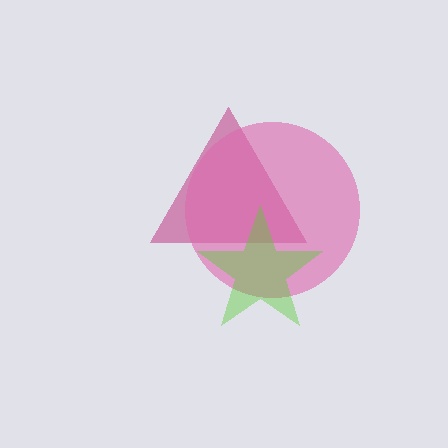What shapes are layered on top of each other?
The layered shapes are: a magenta triangle, a pink circle, a lime star.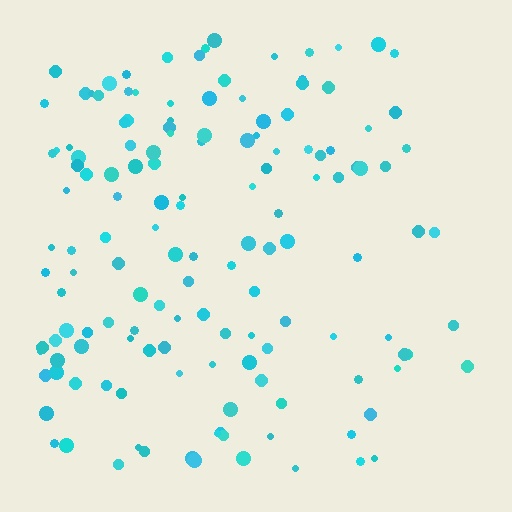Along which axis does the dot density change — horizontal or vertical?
Horizontal.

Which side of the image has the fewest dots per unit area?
The right.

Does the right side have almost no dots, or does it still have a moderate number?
Still a moderate number, just noticeably fewer than the left.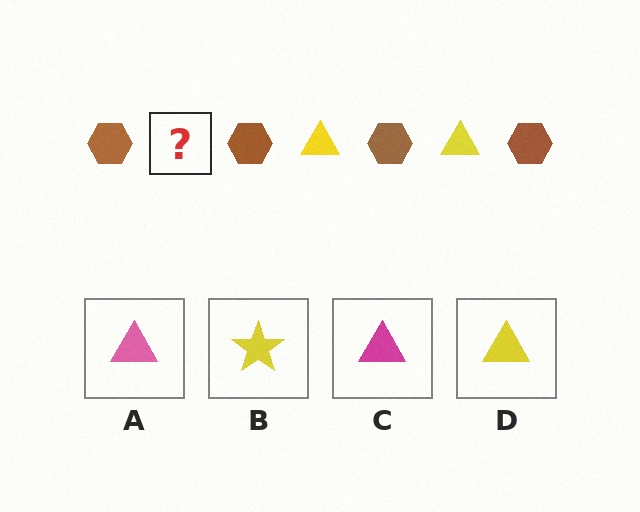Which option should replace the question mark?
Option D.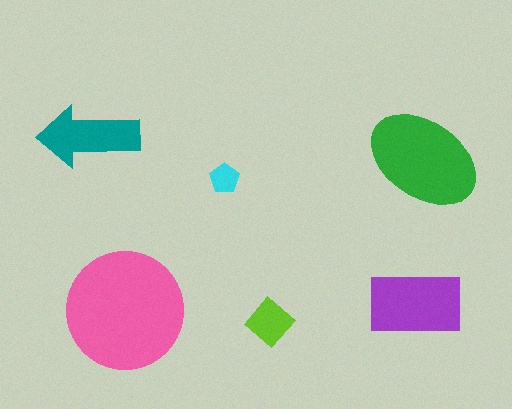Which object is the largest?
The pink circle.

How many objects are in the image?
There are 6 objects in the image.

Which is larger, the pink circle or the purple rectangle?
The pink circle.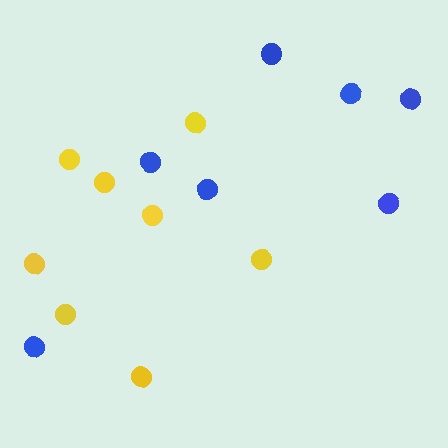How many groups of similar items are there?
There are 2 groups: one group of blue circles (7) and one group of yellow circles (8).